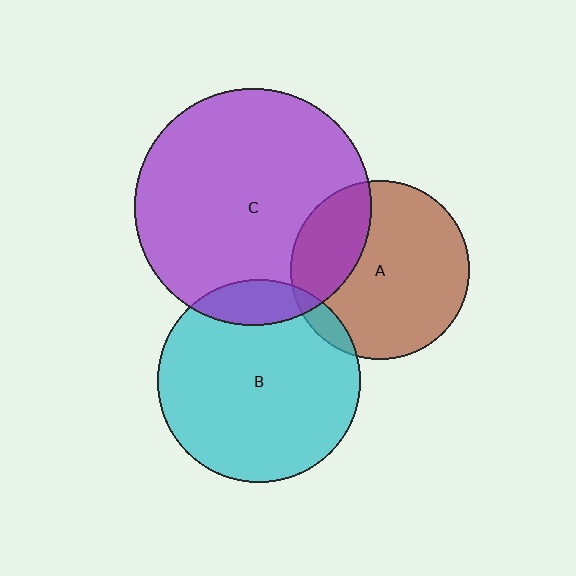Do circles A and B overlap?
Yes.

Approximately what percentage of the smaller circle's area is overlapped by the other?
Approximately 5%.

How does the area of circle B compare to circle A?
Approximately 1.3 times.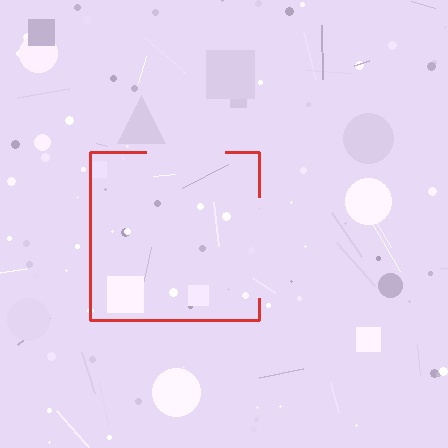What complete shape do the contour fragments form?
The contour fragments form a square.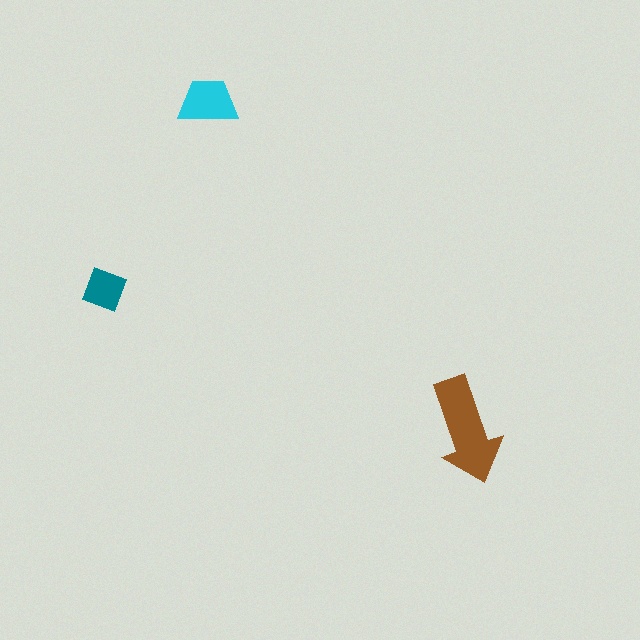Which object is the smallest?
The teal diamond.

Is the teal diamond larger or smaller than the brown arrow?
Smaller.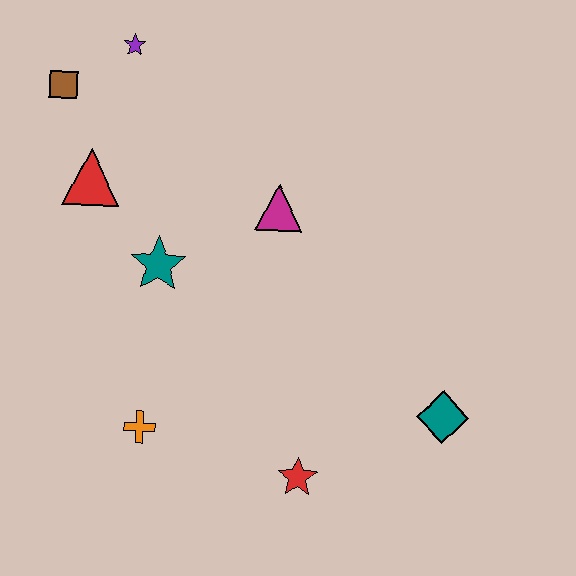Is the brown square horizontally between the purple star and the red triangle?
No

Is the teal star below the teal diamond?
No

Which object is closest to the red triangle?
The brown square is closest to the red triangle.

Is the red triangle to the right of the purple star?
No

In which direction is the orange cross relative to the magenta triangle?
The orange cross is below the magenta triangle.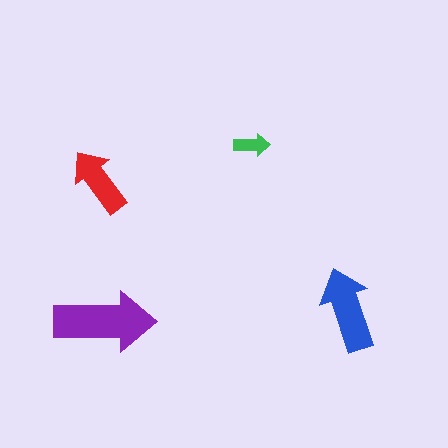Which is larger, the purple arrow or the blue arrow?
The purple one.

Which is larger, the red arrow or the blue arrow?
The blue one.